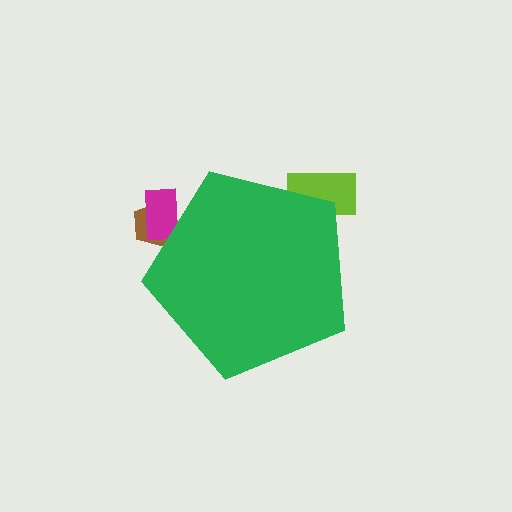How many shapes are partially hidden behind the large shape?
3 shapes are partially hidden.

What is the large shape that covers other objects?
A green pentagon.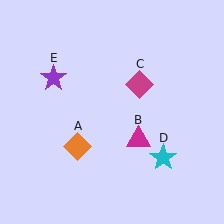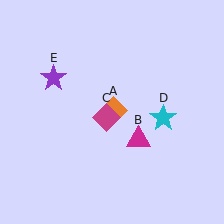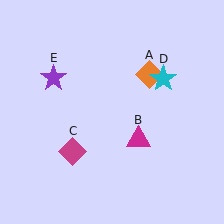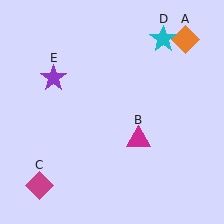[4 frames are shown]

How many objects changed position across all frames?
3 objects changed position: orange diamond (object A), magenta diamond (object C), cyan star (object D).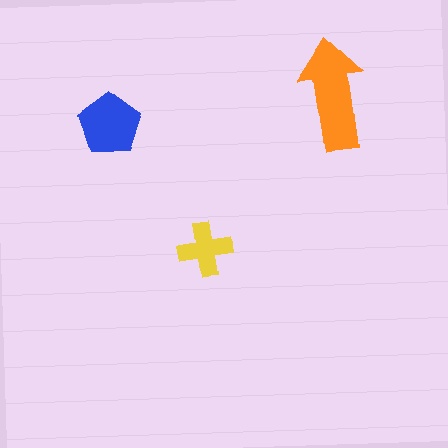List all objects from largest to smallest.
The orange arrow, the blue pentagon, the yellow cross.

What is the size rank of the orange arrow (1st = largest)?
1st.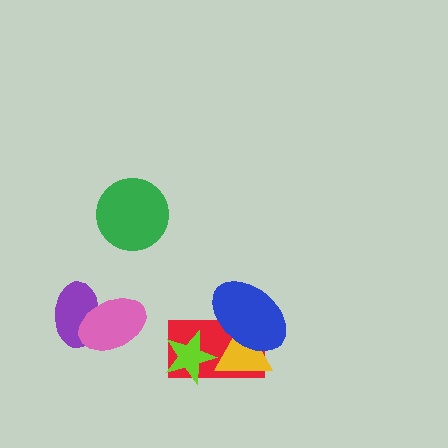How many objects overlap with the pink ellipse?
1 object overlaps with the pink ellipse.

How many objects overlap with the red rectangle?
3 objects overlap with the red rectangle.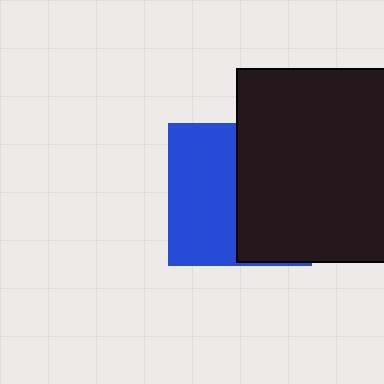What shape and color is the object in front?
The object in front is a black rectangle.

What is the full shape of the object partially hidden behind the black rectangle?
The partially hidden object is a blue square.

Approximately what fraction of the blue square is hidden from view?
Roughly 52% of the blue square is hidden behind the black rectangle.